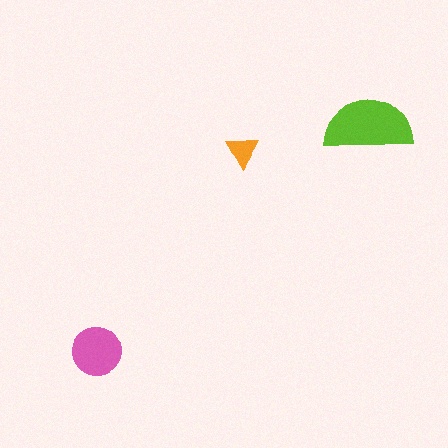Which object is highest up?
The lime semicircle is topmost.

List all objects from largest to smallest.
The lime semicircle, the pink circle, the orange triangle.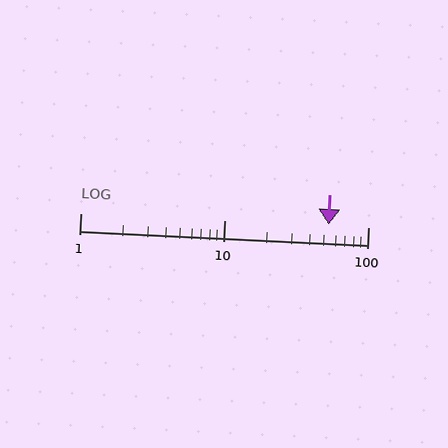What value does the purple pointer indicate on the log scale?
The pointer indicates approximately 53.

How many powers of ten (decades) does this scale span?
The scale spans 2 decades, from 1 to 100.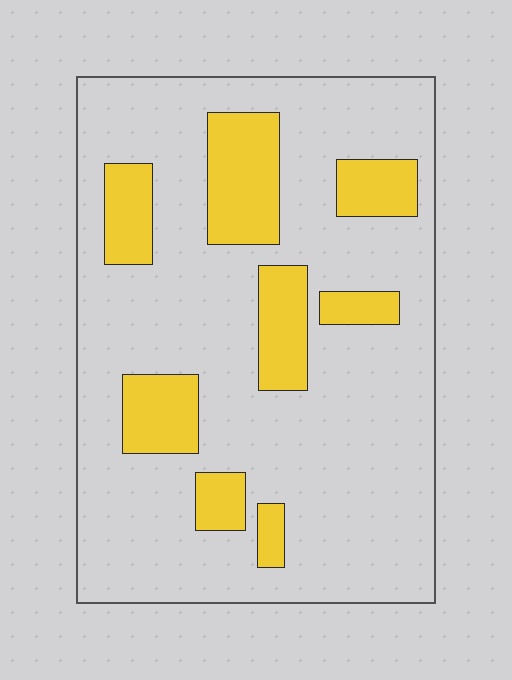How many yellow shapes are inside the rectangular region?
8.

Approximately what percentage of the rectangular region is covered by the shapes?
Approximately 20%.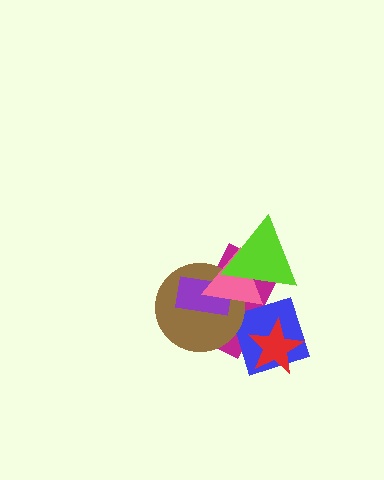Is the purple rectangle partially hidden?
Yes, it is partially covered by another shape.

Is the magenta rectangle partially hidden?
Yes, it is partially covered by another shape.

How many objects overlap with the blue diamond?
5 objects overlap with the blue diamond.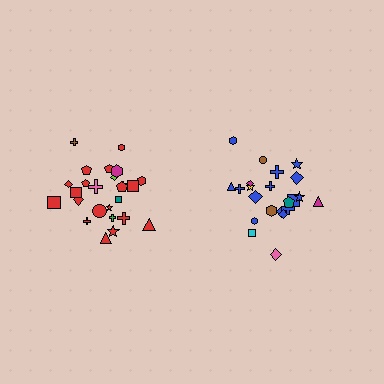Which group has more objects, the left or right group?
The left group.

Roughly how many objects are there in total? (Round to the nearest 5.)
Roughly 45 objects in total.